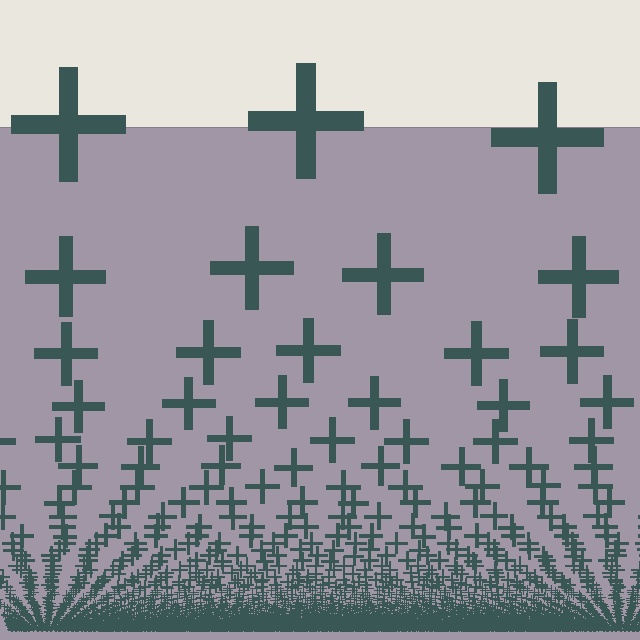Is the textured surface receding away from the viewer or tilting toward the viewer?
The surface appears to tilt toward the viewer. Texture elements get larger and sparser toward the top.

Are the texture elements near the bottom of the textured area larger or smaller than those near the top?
Smaller. The gradient is inverted — elements near the bottom are smaller and denser.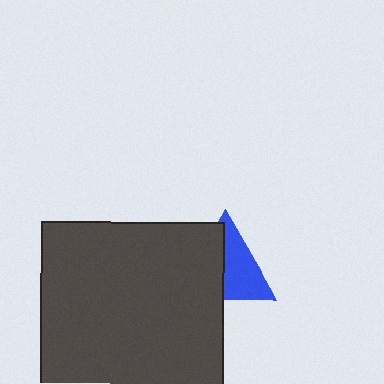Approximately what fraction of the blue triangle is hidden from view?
Roughly 49% of the blue triangle is hidden behind the dark gray square.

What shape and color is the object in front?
The object in front is a dark gray square.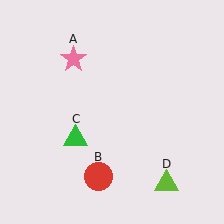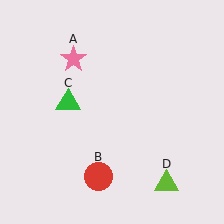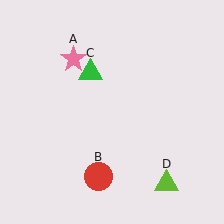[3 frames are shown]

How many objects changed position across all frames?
1 object changed position: green triangle (object C).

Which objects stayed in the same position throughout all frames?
Pink star (object A) and red circle (object B) and lime triangle (object D) remained stationary.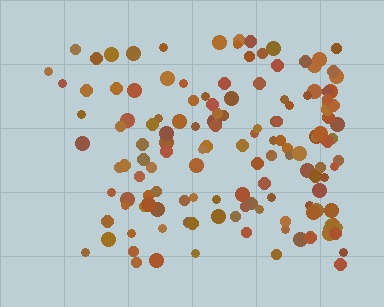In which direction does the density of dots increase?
From left to right, with the right side densest.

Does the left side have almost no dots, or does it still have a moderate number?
Still a moderate number, just noticeably fewer than the right.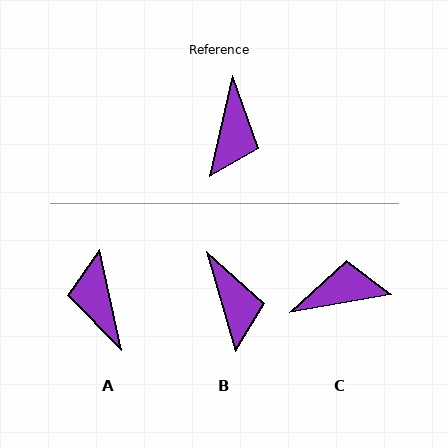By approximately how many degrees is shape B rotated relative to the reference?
Approximately 29 degrees counter-clockwise.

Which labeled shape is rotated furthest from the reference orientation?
A, about 154 degrees away.